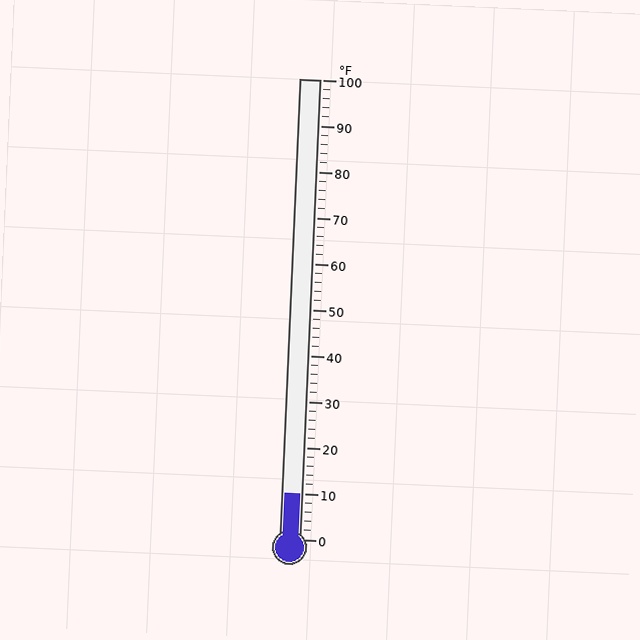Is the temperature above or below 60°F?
The temperature is below 60°F.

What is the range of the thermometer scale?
The thermometer scale ranges from 0°F to 100°F.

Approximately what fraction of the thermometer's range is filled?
The thermometer is filled to approximately 10% of its range.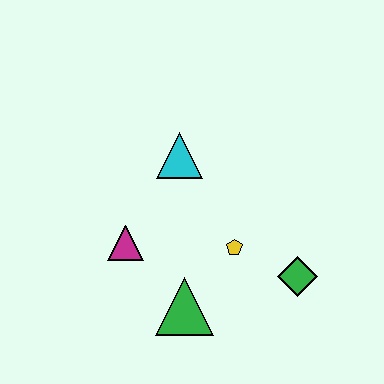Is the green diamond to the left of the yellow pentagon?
No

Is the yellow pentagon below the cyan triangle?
Yes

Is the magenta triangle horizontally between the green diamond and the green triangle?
No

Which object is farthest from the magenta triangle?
The green diamond is farthest from the magenta triangle.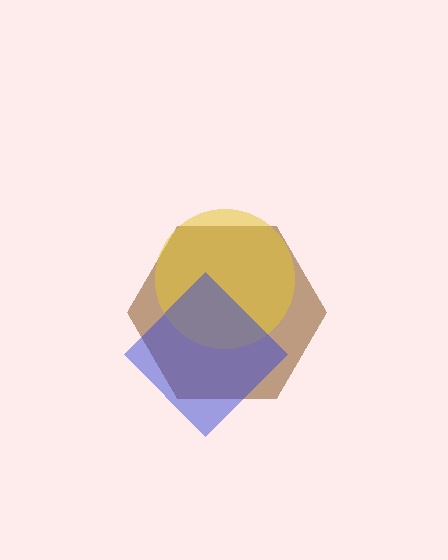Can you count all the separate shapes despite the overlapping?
Yes, there are 3 separate shapes.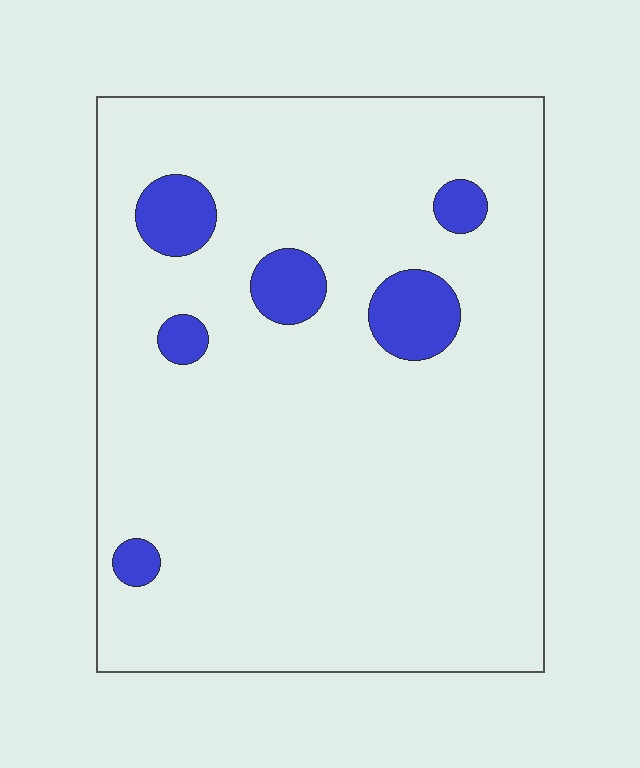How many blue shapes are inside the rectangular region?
6.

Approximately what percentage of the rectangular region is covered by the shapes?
Approximately 10%.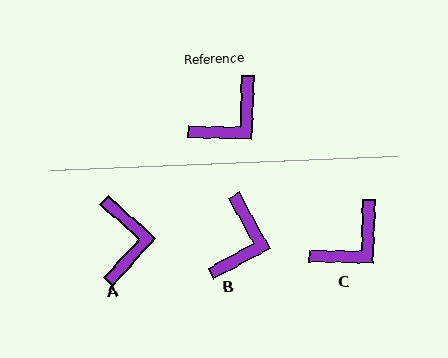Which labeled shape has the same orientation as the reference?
C.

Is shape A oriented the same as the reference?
No, it is off by about 50 degrees.